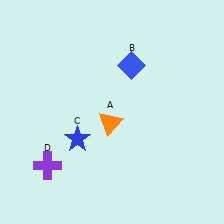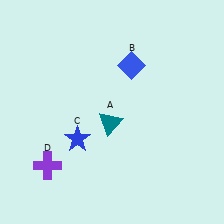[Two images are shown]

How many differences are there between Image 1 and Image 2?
There is 1 difference between the two images.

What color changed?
The triangle (A) changed from orange in Image 1 to teal in Image 2.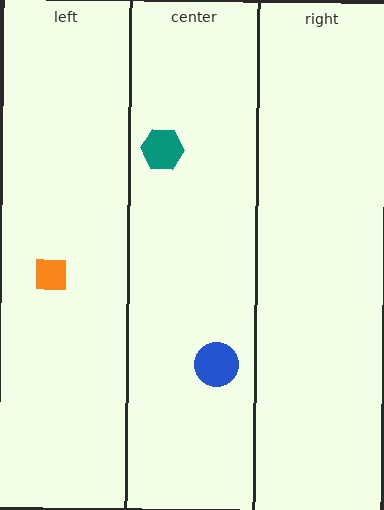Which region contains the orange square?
The left region.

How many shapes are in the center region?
2.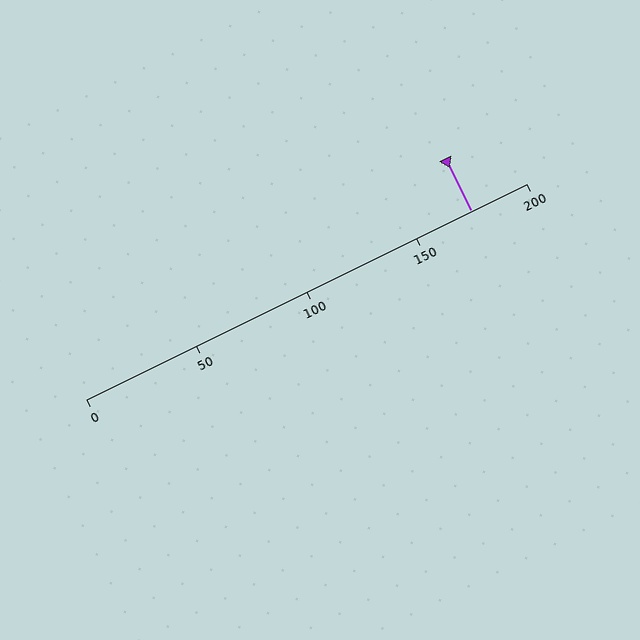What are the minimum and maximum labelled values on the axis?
The axis runs from 0 to 200.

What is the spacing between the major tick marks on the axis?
The major ticks are spaced 50 apart.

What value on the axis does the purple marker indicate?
The marker indicates approximately 175.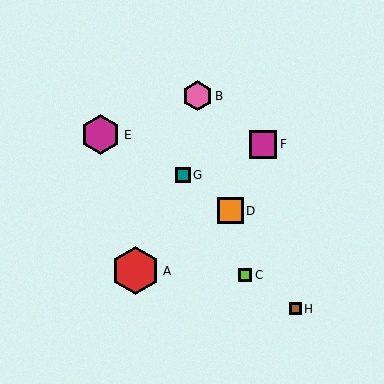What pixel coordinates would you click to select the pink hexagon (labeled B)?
Click at (198, 96) to select the pink hexagon B.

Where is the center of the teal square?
The center of the teal square is at (183, 175).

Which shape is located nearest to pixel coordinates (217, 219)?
The orange square (labeled D) at (230, 211) is nearest to that location.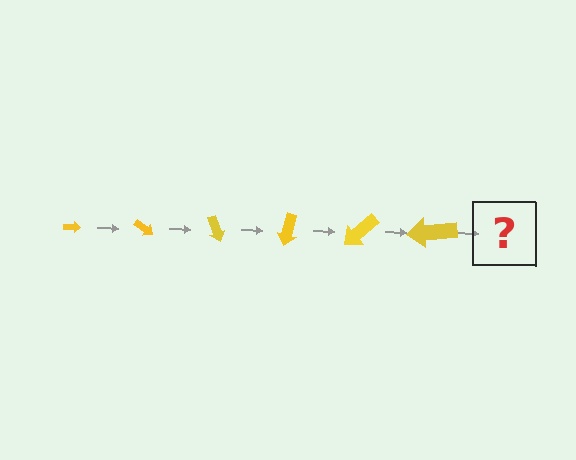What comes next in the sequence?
The next element should be an arrow, larger than the previous one and rotated 210 degrees from the start.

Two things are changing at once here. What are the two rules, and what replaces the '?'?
The two rules are that the arrow grows larger each step and it rotates 35 degrees each step. The '?' should be an arrow, larger than the previous one and rotated 210 degrees from the start.